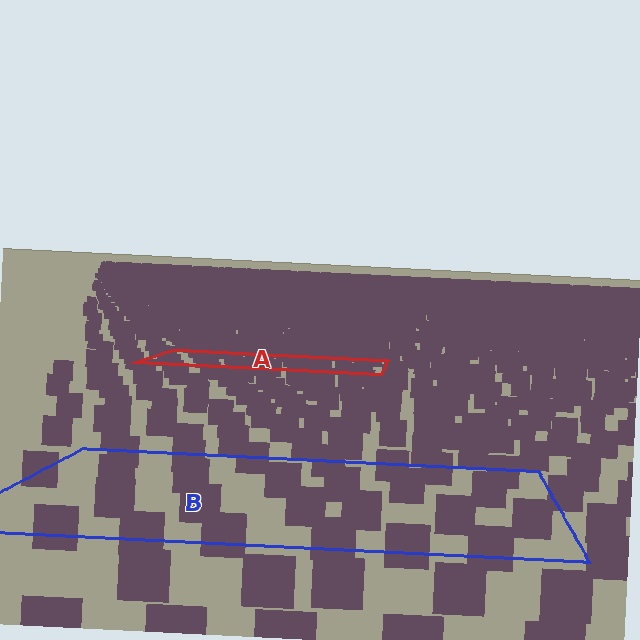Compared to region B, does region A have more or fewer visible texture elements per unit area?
Region A has more texture elements per unit area — they are packed more densely because it is farther away.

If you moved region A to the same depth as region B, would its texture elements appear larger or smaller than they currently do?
They would appear larger. At a closer depth, the same texture elements are projected at a bigger on-screen size.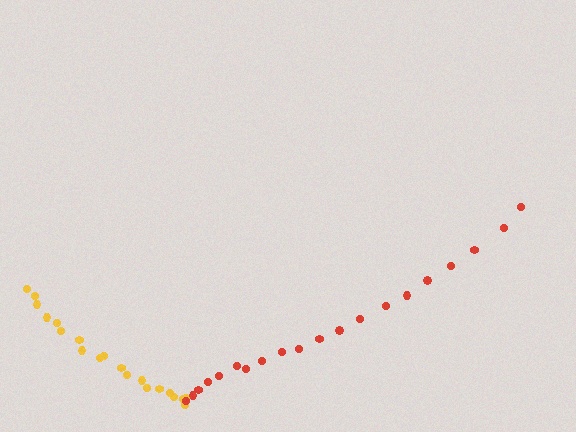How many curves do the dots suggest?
There are 2 distinct paths.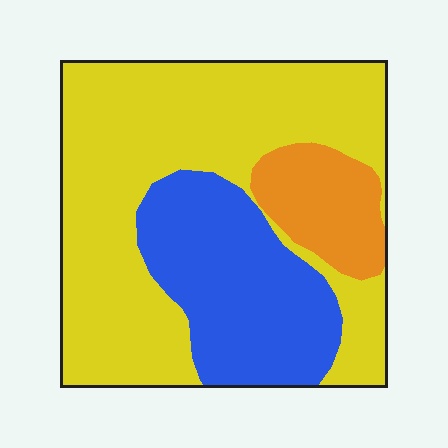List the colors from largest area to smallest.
From largest to smallest: yellow, blue, orange.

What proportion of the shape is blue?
Blue takes up about one quarter (1/4) of the shape.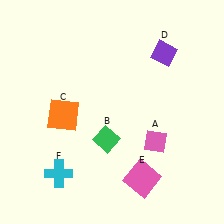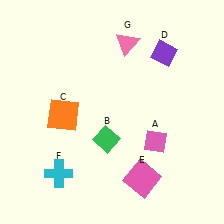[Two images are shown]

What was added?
A pink triangle (G) was added in Image 2.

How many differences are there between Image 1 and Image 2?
There is 1 difference between the two images.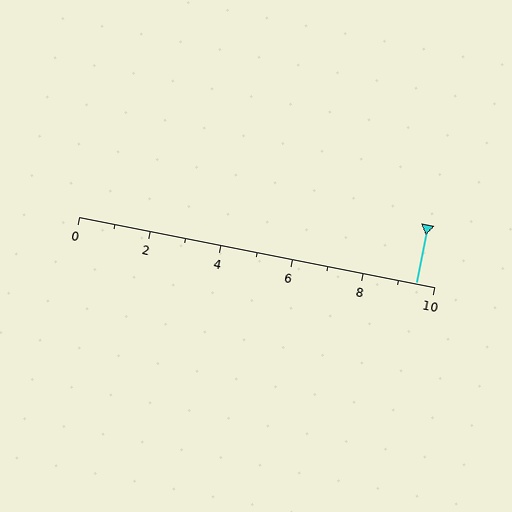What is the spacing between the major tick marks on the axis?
The major ticks are spaced 2 apart.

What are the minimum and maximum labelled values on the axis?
The axis runs from 0 to 10.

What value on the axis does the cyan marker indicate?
The marker indicates approximately 9.5.